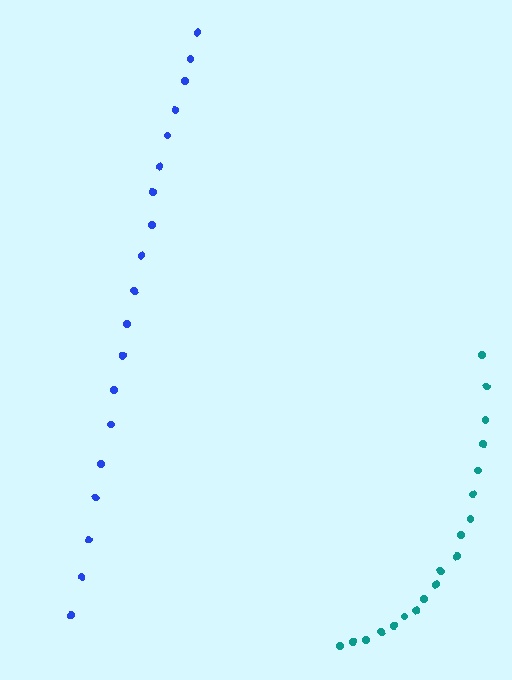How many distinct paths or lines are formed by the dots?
There are 2 distinct paths.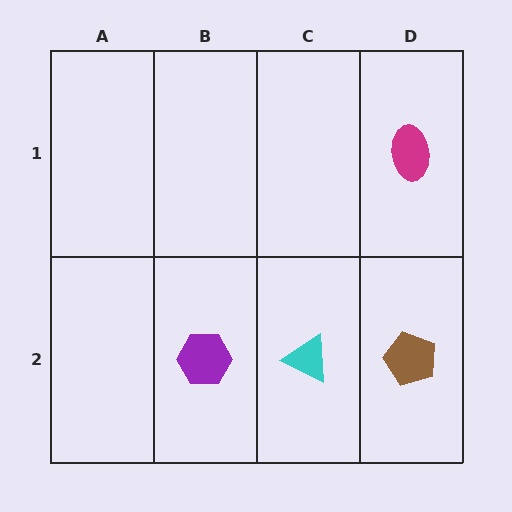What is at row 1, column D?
A magenta ellipse.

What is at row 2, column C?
A cyan triangle.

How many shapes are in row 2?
3 shapes.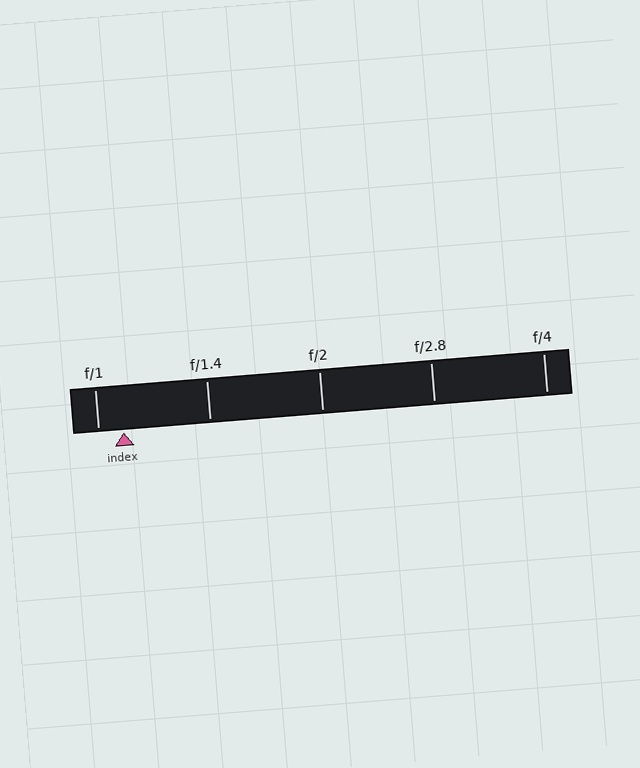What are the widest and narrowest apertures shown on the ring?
The widest aperture shown is f/1 and the narrowest is f/4.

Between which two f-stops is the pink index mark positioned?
The index mark is between f/1 and f/1.4.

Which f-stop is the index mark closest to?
The index mark is closest to f/1.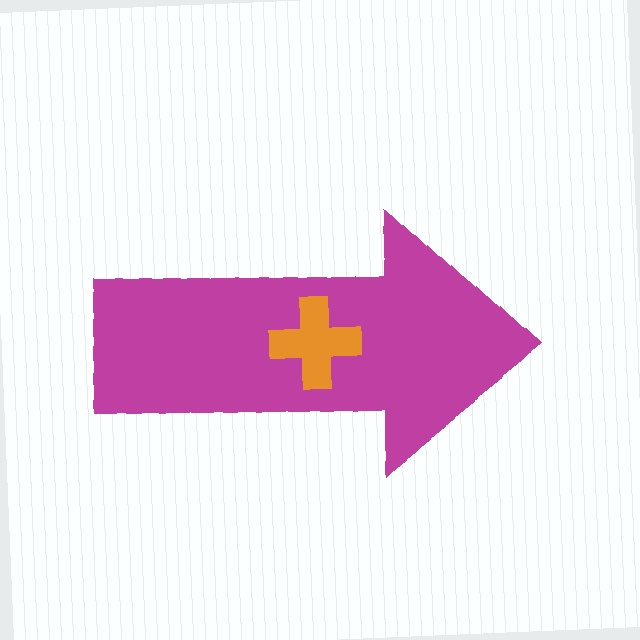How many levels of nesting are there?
2.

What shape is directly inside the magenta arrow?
The orange cross.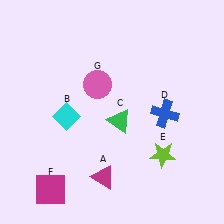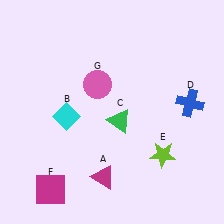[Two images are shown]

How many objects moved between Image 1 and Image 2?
1 object moved between the two images.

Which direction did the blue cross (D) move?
The blue cross (D) moved right.